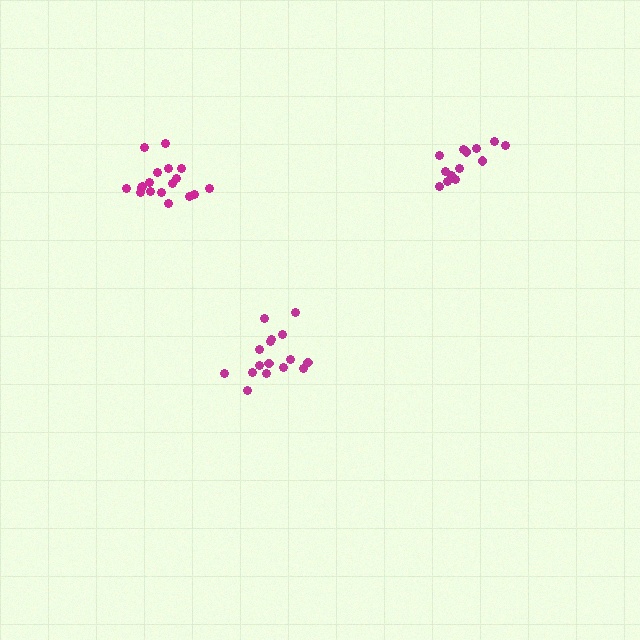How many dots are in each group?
Group 1: 16 dots, Group 2: 18 dots, Group 3: 13 dots (47 total).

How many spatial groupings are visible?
There are 3 spatial groupings.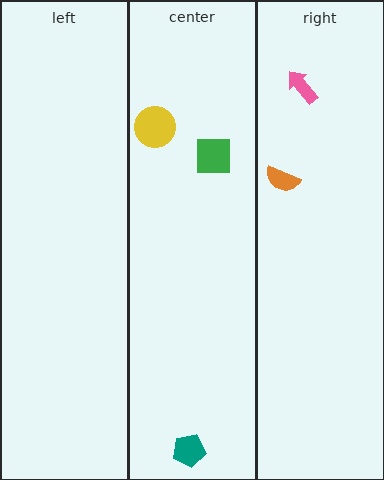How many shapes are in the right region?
2.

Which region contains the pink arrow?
The right region.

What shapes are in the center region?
The green square, the teal pentagon, the yellow circle.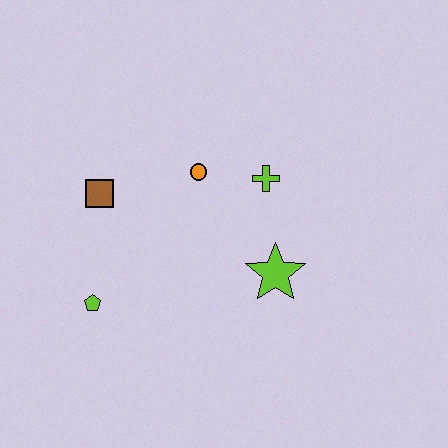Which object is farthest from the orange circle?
The lime pentagon is farthest from the orange circle.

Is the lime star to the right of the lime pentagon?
Yes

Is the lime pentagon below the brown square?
Yes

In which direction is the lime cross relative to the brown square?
The lime cross is to the right of the brown square.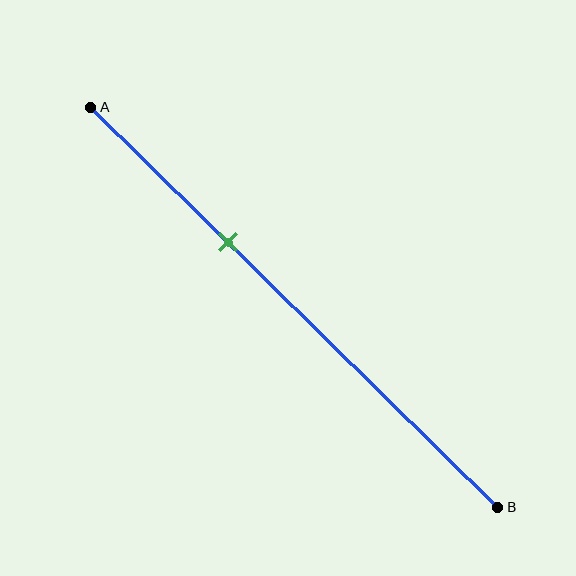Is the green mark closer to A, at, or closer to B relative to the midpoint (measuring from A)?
The green mark is closer to point A than the midpoint of segment AB.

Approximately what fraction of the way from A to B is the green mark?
The green mark is approximately 35% of the way from A to B.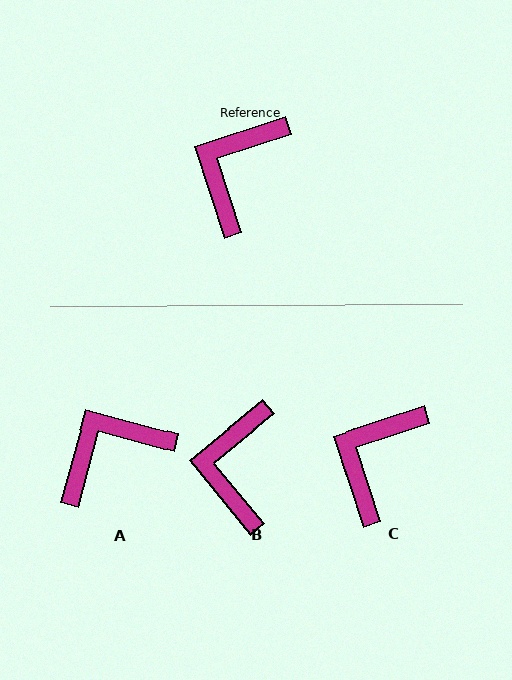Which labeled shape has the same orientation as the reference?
C.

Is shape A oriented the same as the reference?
No, it is off by about 33 degrees.